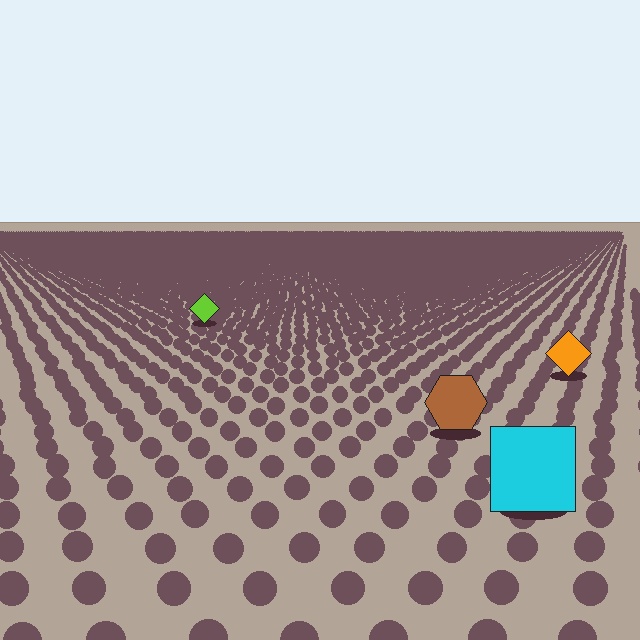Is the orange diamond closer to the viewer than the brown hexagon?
No. The brown hexagon is closer — you can tell from the texture gradient: the ground texture is coarser near it.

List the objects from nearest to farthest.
From nearest to farthest: the cyan square, the brown hexagon, the orange diamond, the lime diamond.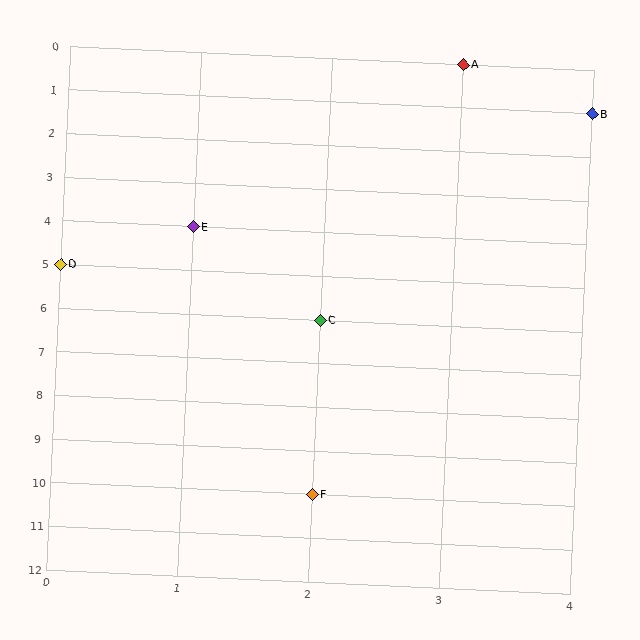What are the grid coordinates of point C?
Point C is at grid coordinates (2, 6).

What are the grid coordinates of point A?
Point A is at grid coordinates (3, 0).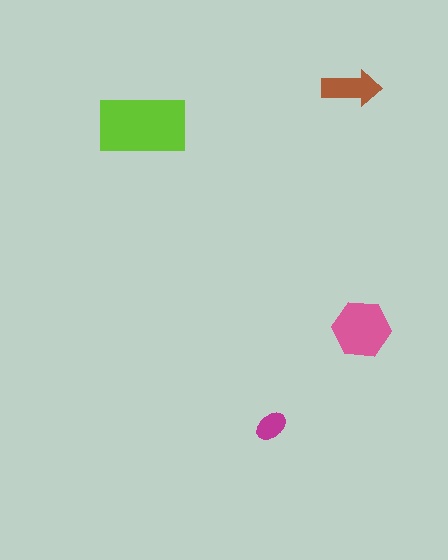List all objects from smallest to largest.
The magenta ellipse, the brown arrow, the pink hexagon, the lime rectangle.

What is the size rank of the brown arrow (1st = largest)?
3rd.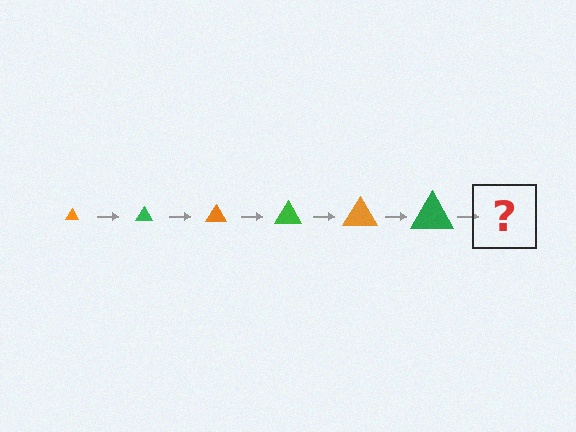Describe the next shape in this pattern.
It should be an orange triangle, larger than the previous one.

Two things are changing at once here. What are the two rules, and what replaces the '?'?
The two rules are that the triangle grows larger each step and the color cycles through orange and green. The '?' should be an orange triangle, larger than the previous one.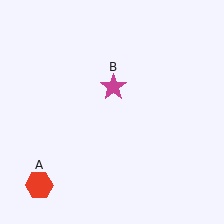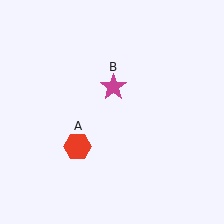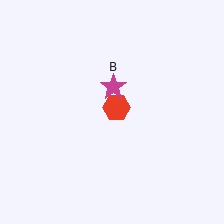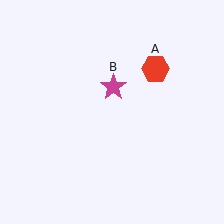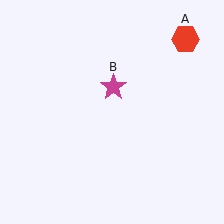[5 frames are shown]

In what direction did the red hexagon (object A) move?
The red hexagon (object A) moved up and to the right.